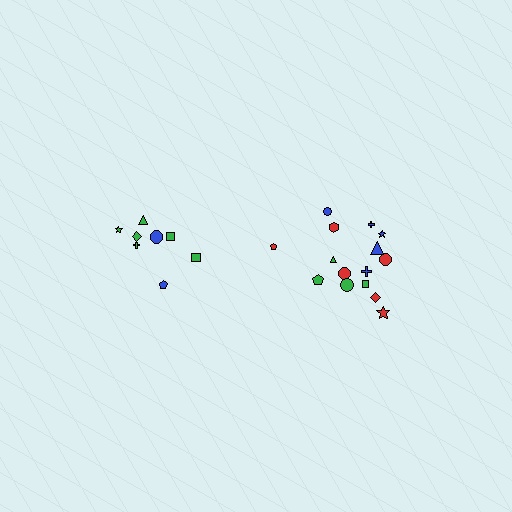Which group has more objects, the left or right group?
The right group.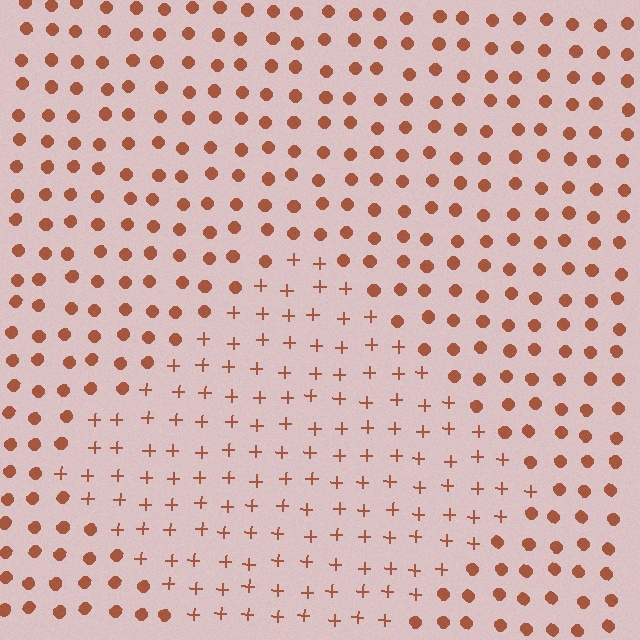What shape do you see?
I see a diamond.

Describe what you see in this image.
The image is filled with small brown elements arranged in a uniform grid. A diamond-shaped region contains plus signs, while the surrounding area contains circles. The boundary is defined purely by the change in element shape.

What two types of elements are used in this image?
The image uses plus signs inside the diamond region and circles outside it.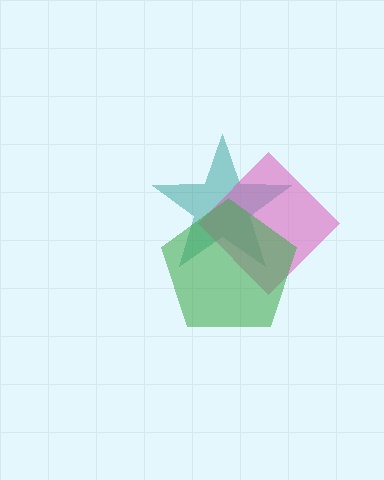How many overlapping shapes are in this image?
There are 3 overlapping shapes in the image.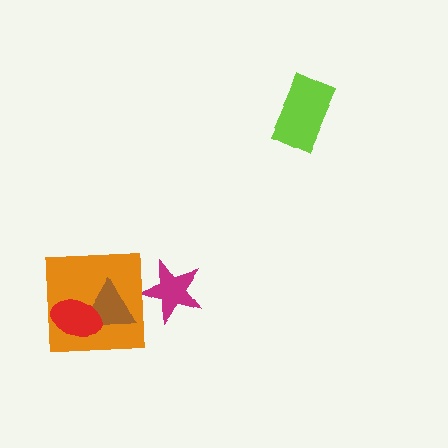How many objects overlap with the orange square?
2 objects overlap with the orange square.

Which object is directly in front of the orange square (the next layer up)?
The brown triangle is directly in front of the orange square.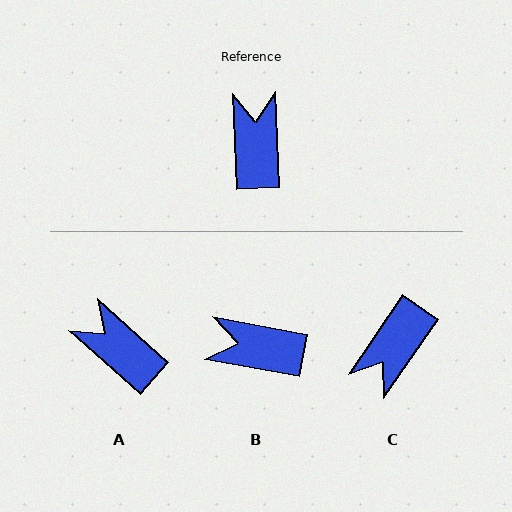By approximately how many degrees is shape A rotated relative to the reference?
Approximately 46 degrees counter-clockwise.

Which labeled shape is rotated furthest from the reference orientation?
C, about 143 degrees away.